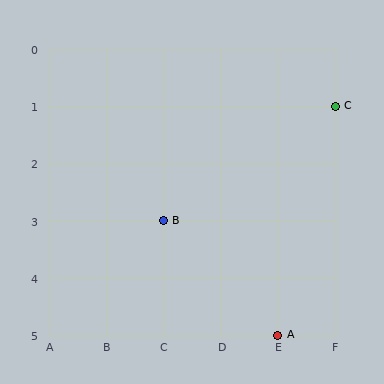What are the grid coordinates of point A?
Point A is at grid coordinates (E, 5).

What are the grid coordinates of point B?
Point B is at grid coordinates (C, 3).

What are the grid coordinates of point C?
Point C is at grid coordinates (F, 1).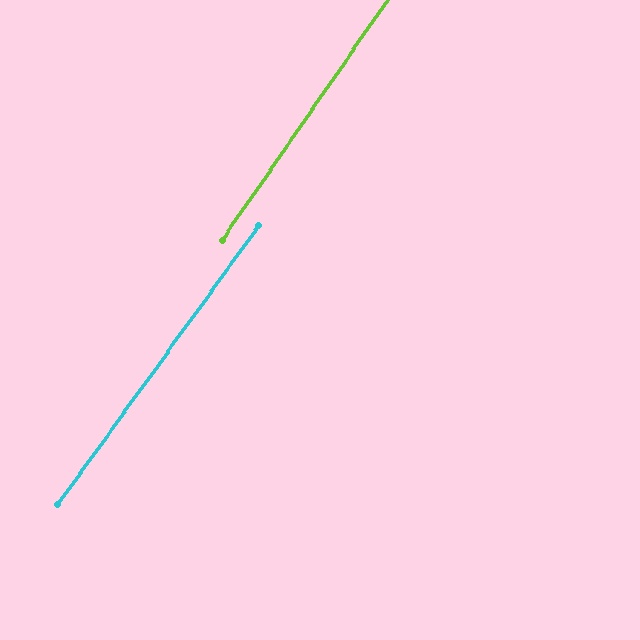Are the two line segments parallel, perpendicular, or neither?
Parallel — their directions differ by only 1.3°.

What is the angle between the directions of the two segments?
Approximately 1 degree.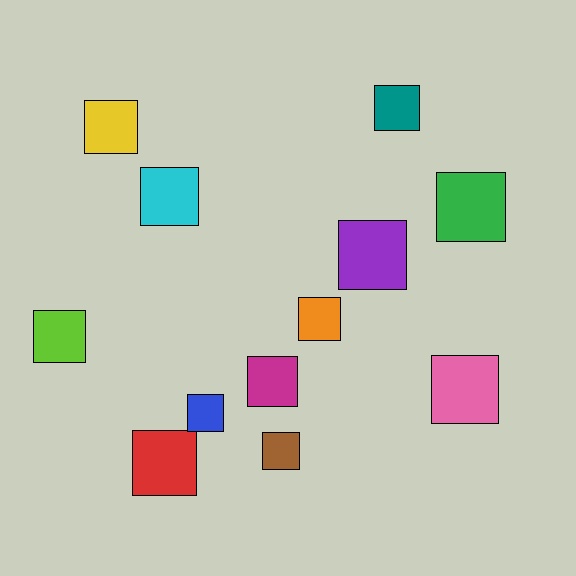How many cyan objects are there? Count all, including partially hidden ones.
There is 1 cyan object.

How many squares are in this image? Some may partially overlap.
There are 12 squares.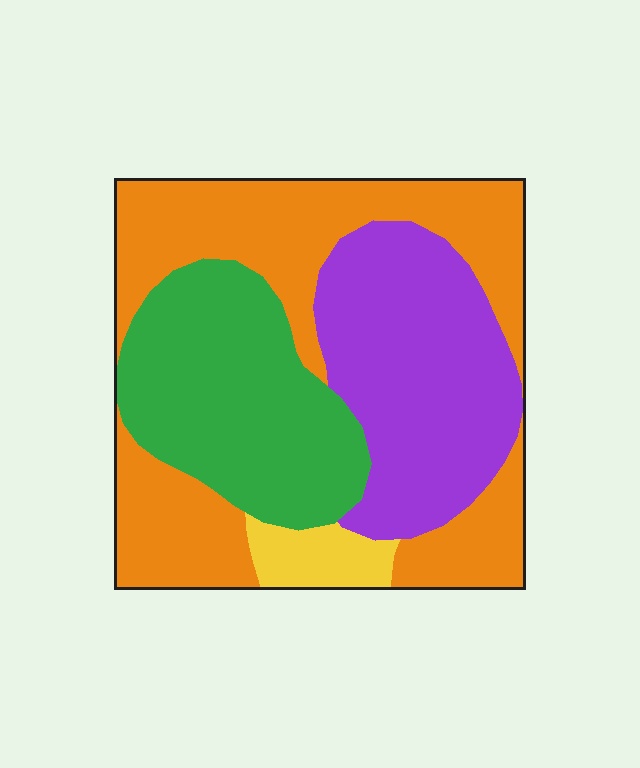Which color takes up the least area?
Yellow, at roughly 5%.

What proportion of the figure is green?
Green covers roughly 25% of the figure.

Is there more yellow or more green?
Green.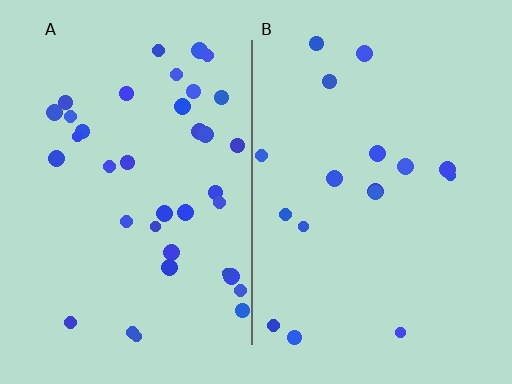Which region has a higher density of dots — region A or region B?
A (the left).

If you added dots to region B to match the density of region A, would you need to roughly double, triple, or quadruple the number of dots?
Approximately double.